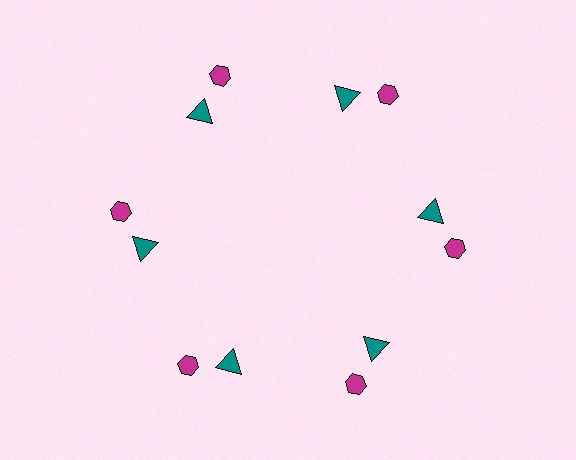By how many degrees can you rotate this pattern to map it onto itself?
The pattern maps onto itself every 60 degrees of rotation.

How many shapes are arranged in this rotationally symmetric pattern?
There are 12 shapes, arranged in 6 groups of 2.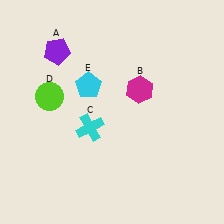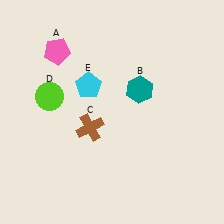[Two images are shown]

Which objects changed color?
A changed from purple to pink. B changed from magenta to teal. C changed from cyan to brown.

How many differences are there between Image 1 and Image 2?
There are 3 differences between the two images.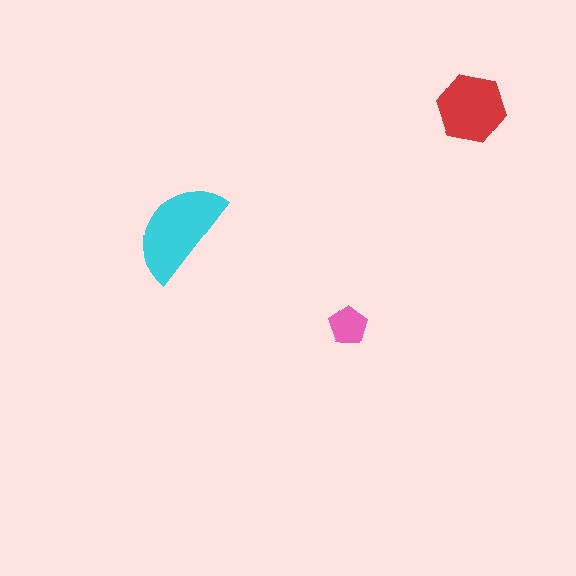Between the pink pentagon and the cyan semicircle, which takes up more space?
The cyan semicircle.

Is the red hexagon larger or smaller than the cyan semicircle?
Smaller.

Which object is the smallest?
The pink pentagon.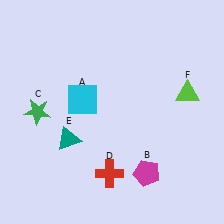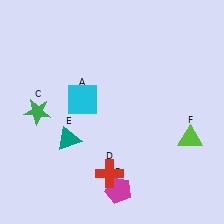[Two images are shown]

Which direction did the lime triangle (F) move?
The lime triangle (F) moved down.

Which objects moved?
The objects that moved are: the magenta pentagon (B), the lime triangle (F).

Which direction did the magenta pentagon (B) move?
The magenta pentagon (B) moved left.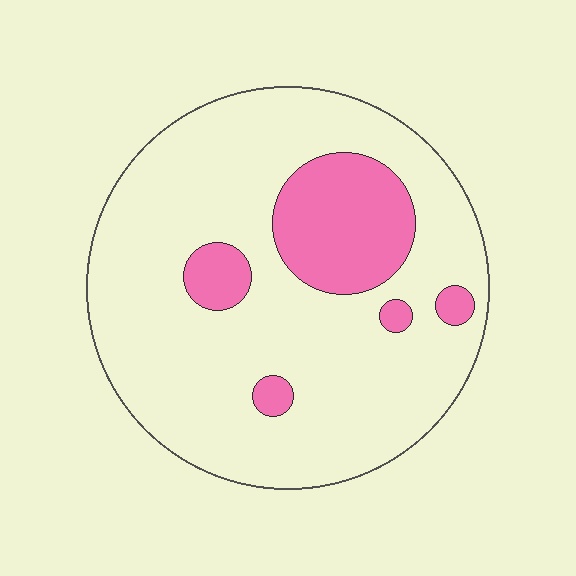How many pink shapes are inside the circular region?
5.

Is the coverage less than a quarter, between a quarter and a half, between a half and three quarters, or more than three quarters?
Less than a quarter.